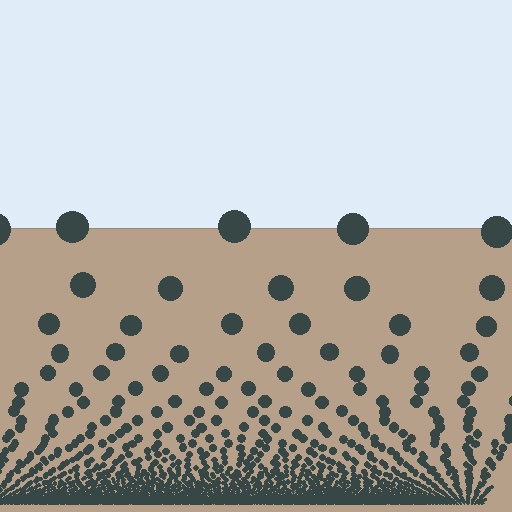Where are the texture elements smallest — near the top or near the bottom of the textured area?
Near the bottom.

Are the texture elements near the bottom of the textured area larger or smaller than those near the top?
Smaller. The gradient is inverted — elements near the bottom are smaller and denser.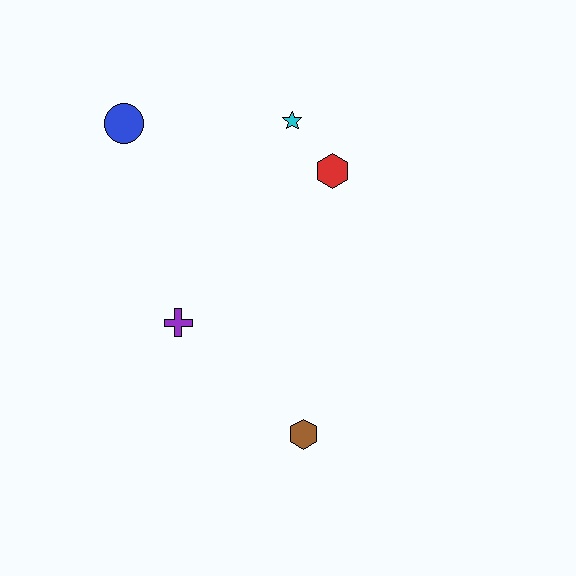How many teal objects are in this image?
There are no teal objects.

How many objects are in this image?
There are 5 objects.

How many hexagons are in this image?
There are 2 hexagons.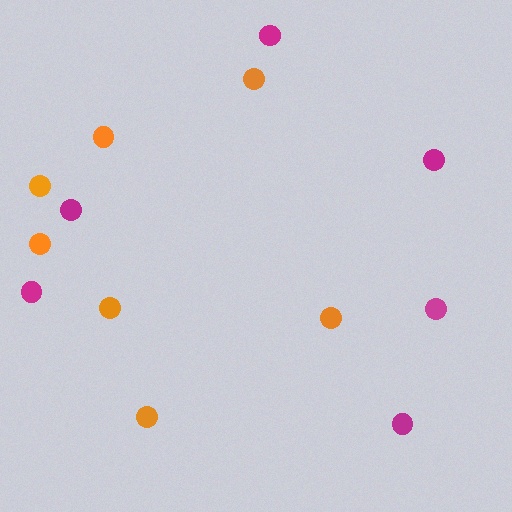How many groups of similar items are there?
There are 2 groups: one group of magenta circles (6) and one group of orange circles (7).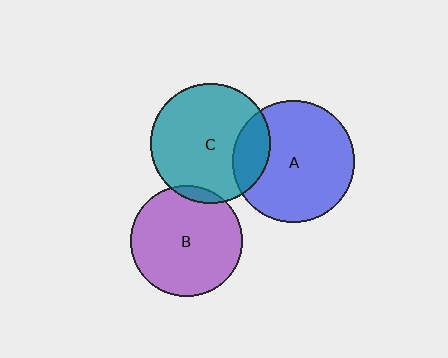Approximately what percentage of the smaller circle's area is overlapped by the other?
Approximately 20%.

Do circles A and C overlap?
Yes.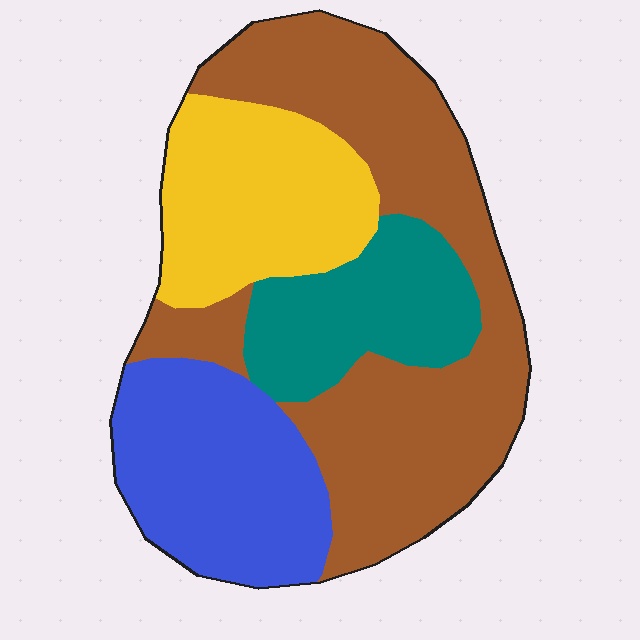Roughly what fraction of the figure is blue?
Blue takes up about one fifth (1/5) of the figure.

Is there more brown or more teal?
Brown.